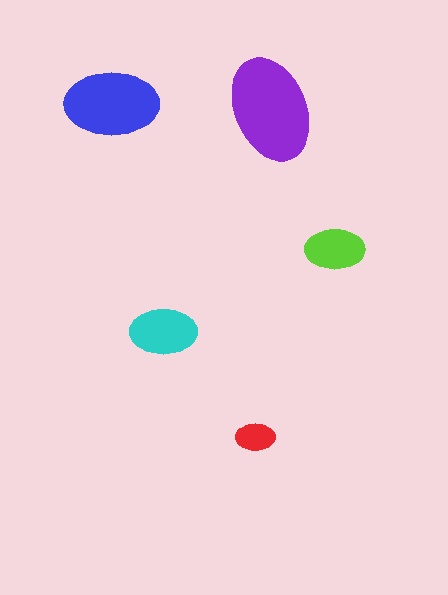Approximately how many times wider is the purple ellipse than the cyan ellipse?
About 1.5 times wider.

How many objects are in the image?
There are 5 objects in the image.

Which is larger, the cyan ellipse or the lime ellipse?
The cyan one.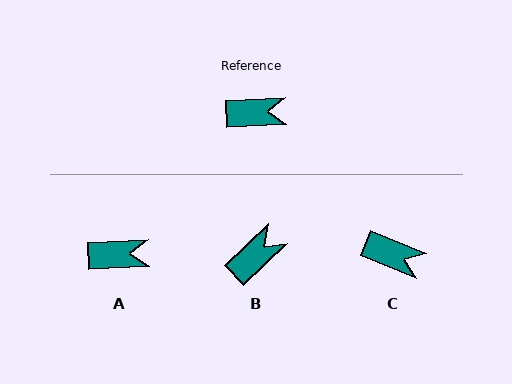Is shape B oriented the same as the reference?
No, it is off by about 41 degrees.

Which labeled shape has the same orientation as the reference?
A.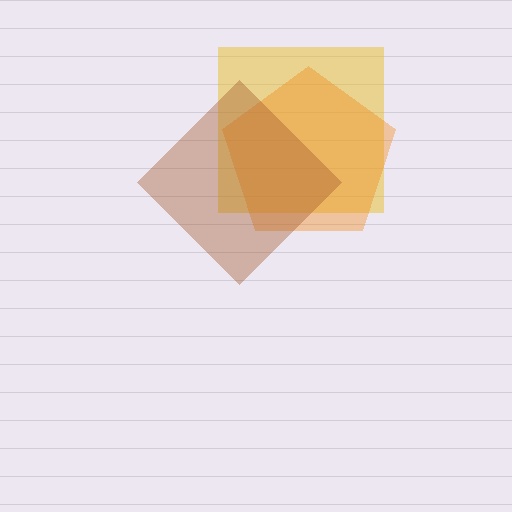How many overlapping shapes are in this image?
There are 3 overlapping shapes in the image.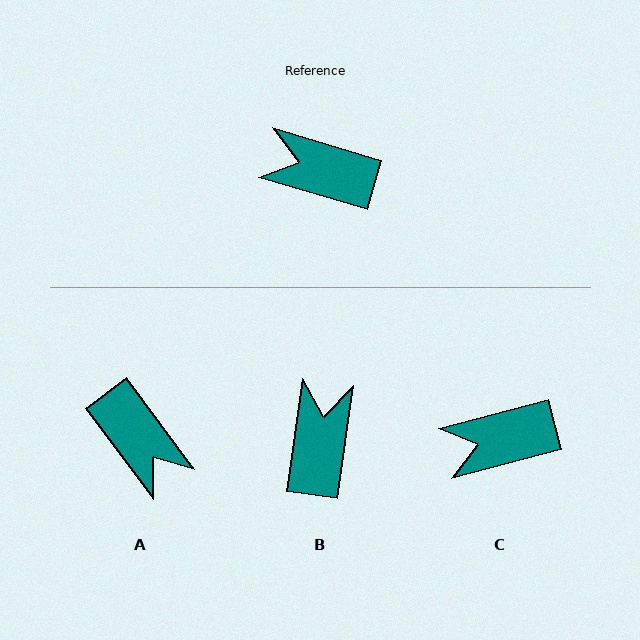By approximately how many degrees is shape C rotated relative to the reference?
Approximately 31 degrees counter-clockwise.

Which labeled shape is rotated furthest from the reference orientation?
A, about 143 degrees away.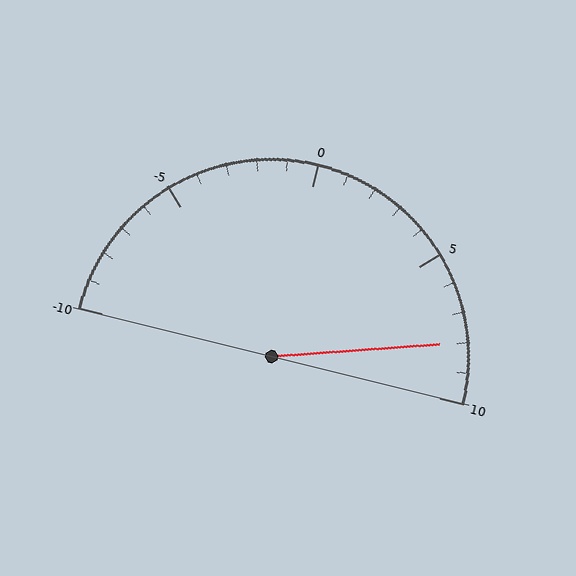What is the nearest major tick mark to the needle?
The nearest major tick mark is 10.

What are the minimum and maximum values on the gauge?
The gauge ranges from -10 to 10.